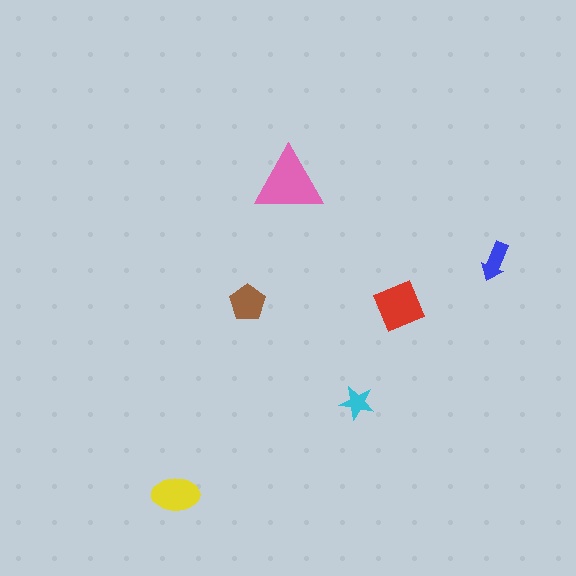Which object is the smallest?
The cyan star.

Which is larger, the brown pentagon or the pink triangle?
The pink triangle.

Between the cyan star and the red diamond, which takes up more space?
The red diamond.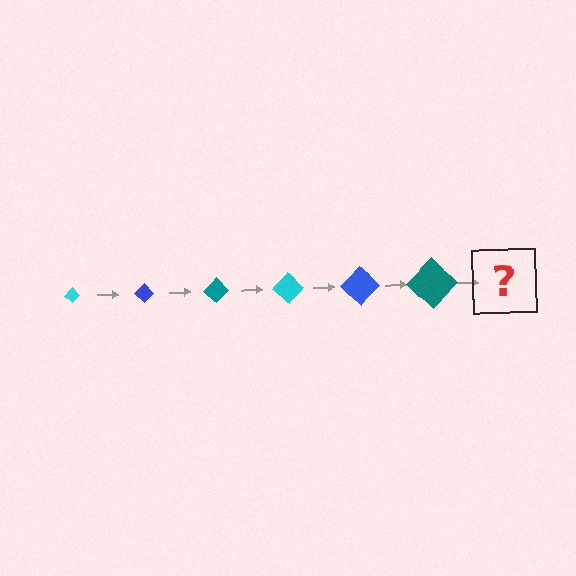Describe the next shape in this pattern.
It should be a cyan diamond, larger than the previous one.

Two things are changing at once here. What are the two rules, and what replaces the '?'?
The two rules are that the diamond grows larger each step and the color cycles through cyan, blue, and teal. The '?' should be a cyan diamond, larger than the previous one.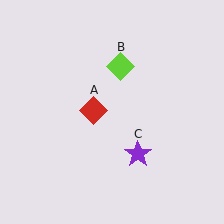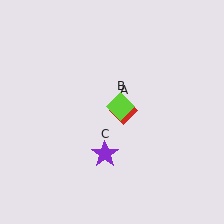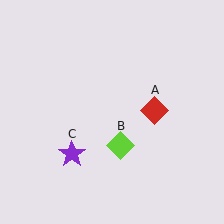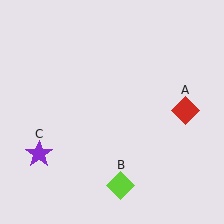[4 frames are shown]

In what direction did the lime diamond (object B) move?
The lime diamond (object B) moved down.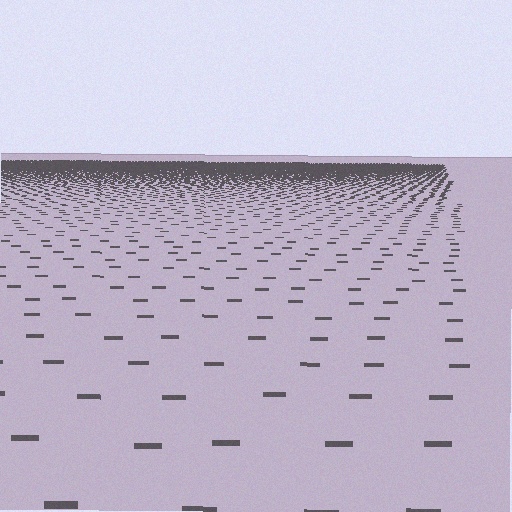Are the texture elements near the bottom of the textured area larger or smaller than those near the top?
Larger. Near the bottom, elements are closer to the viewer and appear at a bigger on-screen size.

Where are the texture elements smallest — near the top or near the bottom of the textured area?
Near the top.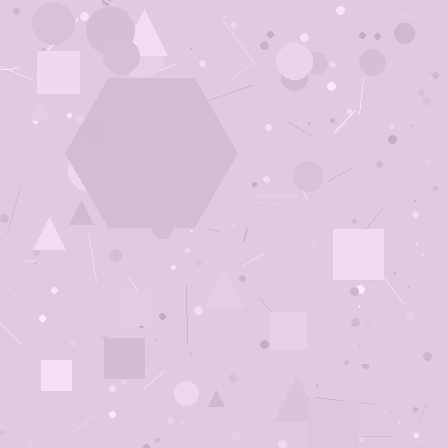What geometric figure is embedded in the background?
A hexagon is embedded in the background.